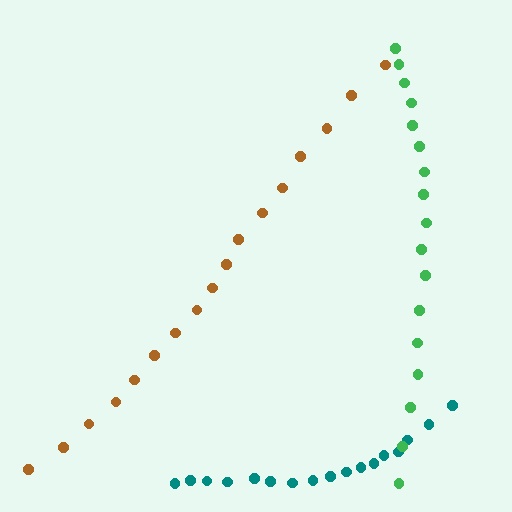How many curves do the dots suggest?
There are 3 distinct paths.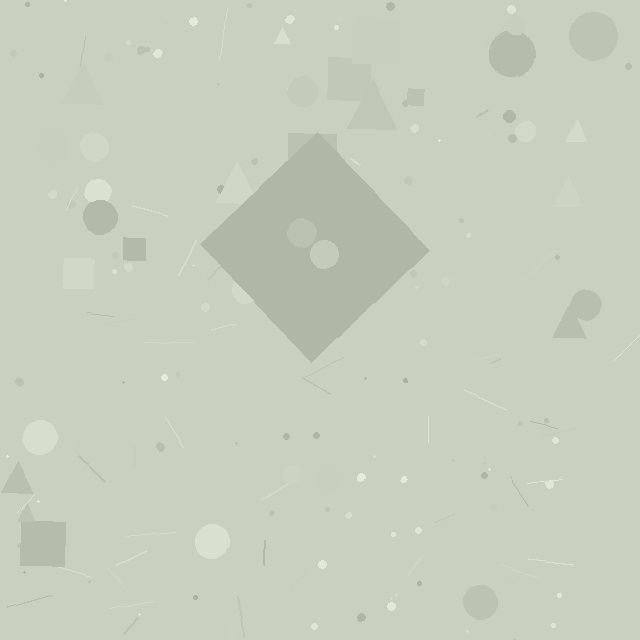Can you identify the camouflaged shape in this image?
The camouflaged shape is a diamond.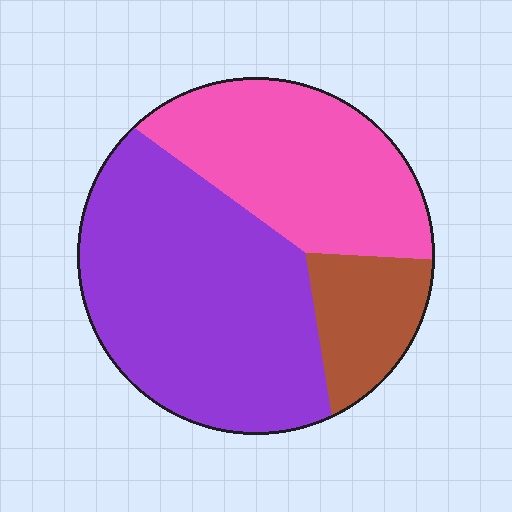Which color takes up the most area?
Purple, at roughly 50%.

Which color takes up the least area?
Brown, at roughly 15%.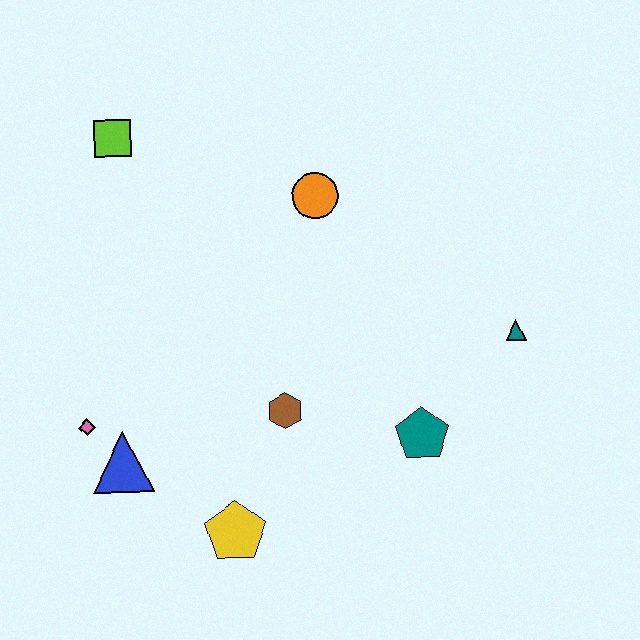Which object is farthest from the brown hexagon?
The lime square is farthest from the brown hexagon.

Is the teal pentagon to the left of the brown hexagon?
No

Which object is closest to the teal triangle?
The teal pentagon is closest to the teal triangle.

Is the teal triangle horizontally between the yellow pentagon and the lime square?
No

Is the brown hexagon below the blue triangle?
No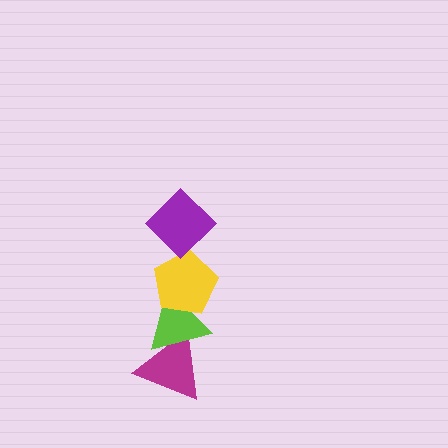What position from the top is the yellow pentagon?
The yellow pentagon is 2nd from the top.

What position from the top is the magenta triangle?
The magenta triangle is 4th from the top.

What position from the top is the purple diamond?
The purple diamond is 1st from the top.